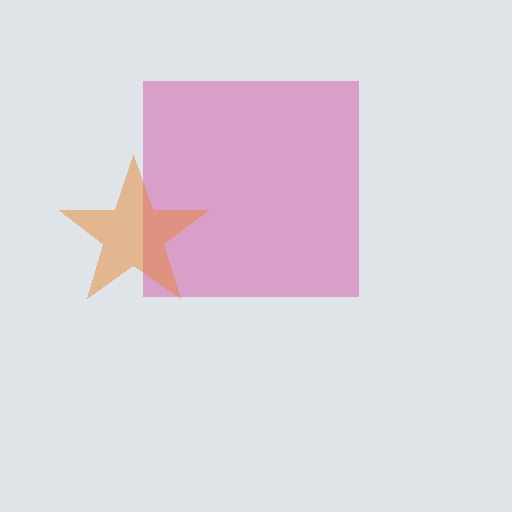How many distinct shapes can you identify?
There are 2 distinct shapes: a magenta square, an orange star.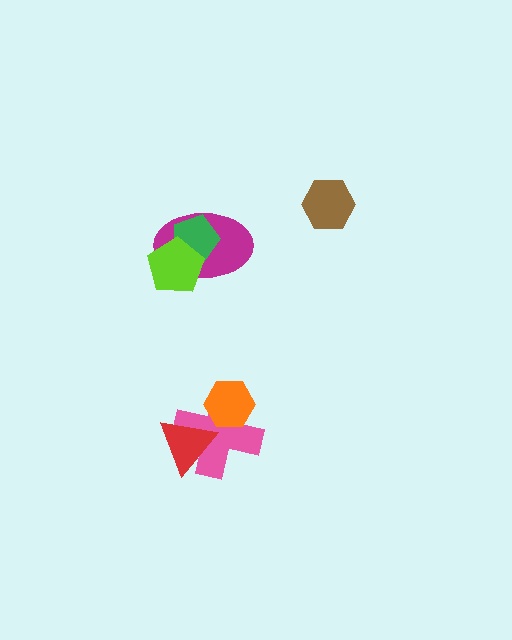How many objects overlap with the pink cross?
2 objects overlap with the pink cross.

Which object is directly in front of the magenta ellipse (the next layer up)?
The green pentagon is directly in front of the magenta ellipse.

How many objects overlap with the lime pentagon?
2 objects overlap with the lime pentagon.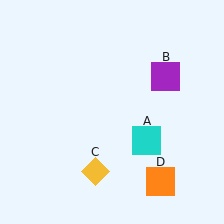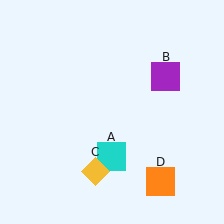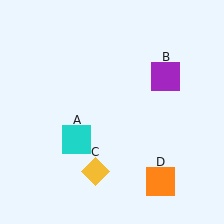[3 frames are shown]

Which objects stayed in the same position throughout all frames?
Purple square (object B) and yellow diamond (object C) and orange square (object D) remained stationary.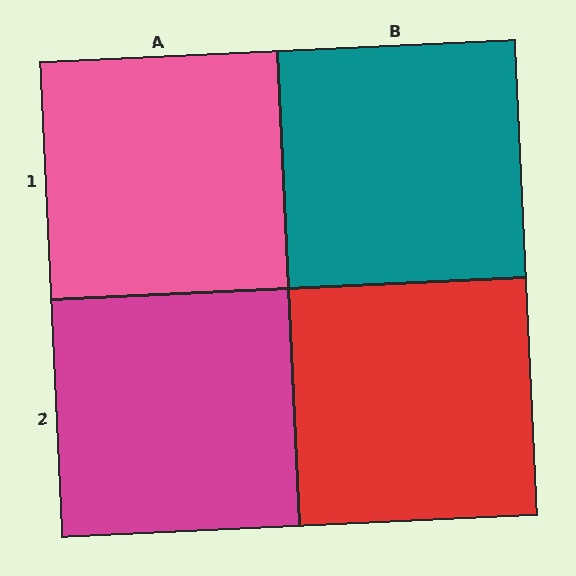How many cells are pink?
1 cell is pink.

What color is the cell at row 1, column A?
Pink.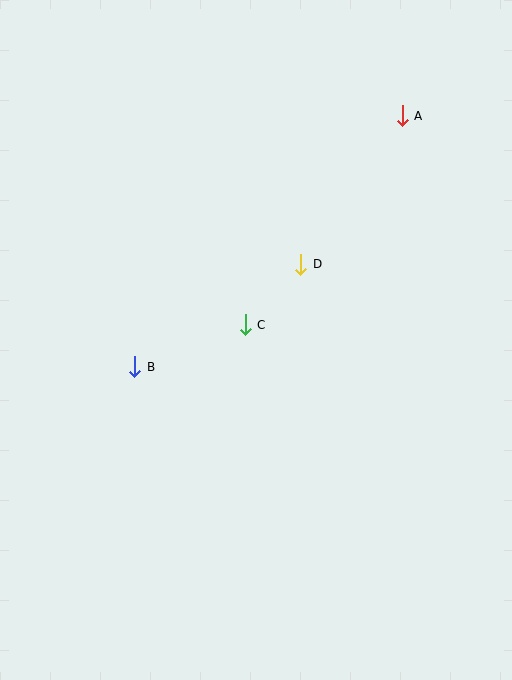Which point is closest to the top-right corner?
Point A is closest to the top-right corner.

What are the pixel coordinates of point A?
Point A is at (402, 116).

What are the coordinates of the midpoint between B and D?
The midpoint between B and D is at (218, 315).